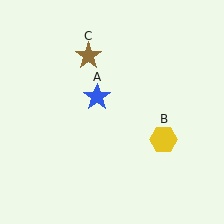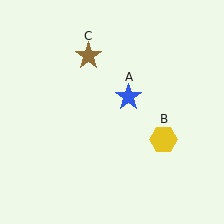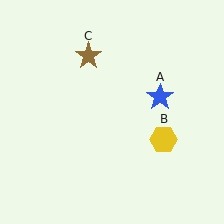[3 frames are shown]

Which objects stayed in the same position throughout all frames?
Yellow hexagon (object B) and brown star (object C) remained stationary.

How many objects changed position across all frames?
1 object changed position: blue star (object A).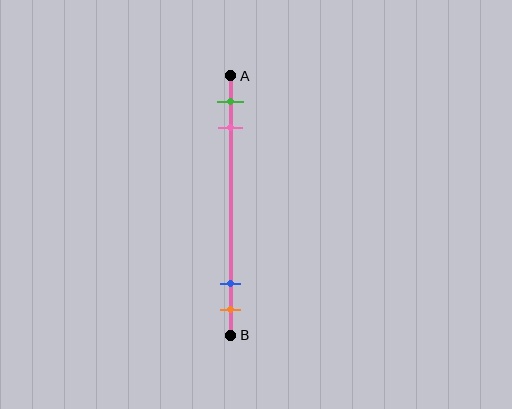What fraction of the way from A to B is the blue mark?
The blue mark is approximately 80% (0.8) of the way from A to B.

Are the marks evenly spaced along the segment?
No, the marks are not evenly spaced.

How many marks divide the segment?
There are 4 marks dividing the segment.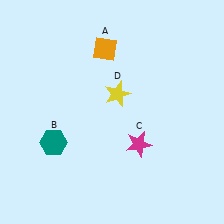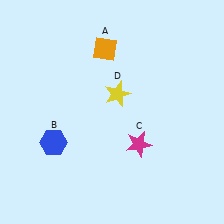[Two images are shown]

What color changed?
The hexagon (B) changed from teal in Image 1 to blue in Image 2.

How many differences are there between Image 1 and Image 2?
There is 1 difference between the two images.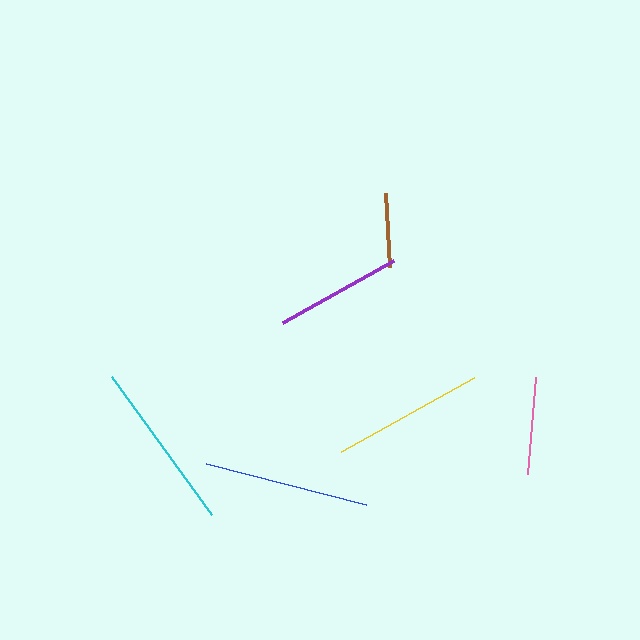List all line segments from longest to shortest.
From longest to shortest: cyan, blue, yellow, purple, pink, brown.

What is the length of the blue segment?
The blue segment is approximately 165 pixels long.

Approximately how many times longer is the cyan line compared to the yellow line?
The cyan line is approximately 1.1 times the length of the yellow line.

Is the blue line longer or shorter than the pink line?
The blue line is longer than the pink line.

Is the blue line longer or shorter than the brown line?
The blue line is longer than the brown line.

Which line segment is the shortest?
The brown line is the shortest at approximately 74 pixels.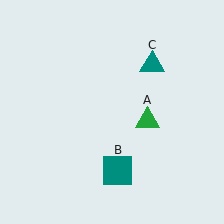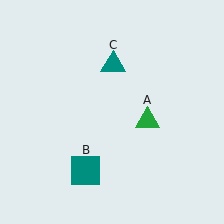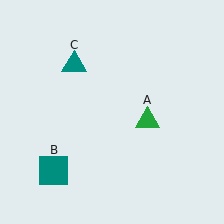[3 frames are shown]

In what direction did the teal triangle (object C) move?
The teal triangle (object C) moved left.